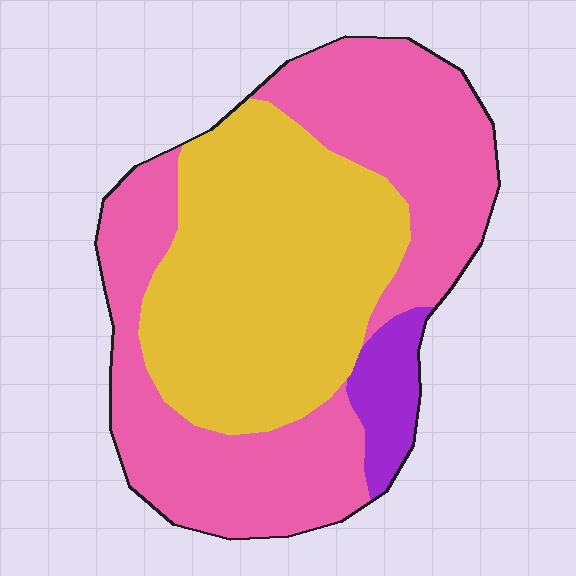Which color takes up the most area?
Pink, at roughly 50%.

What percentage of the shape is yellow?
Yellow covers around 45% of the shape.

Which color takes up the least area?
Purple, at roughly 5%.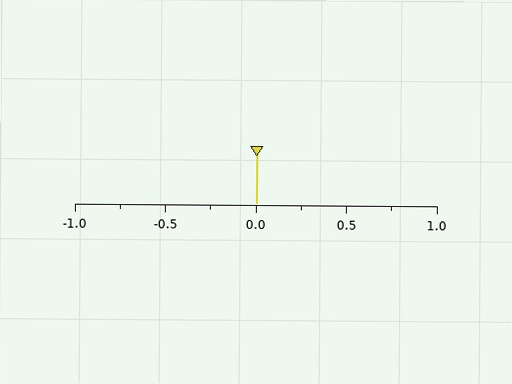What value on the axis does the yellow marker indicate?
The marker indicates approximately 0.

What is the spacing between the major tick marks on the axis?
The major ticks are spaced 0.5 apart.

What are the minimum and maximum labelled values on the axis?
The axis runs from -1.0 to 1.0.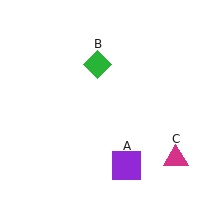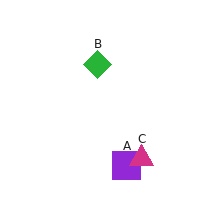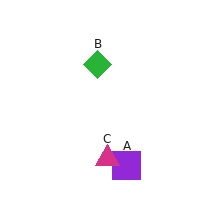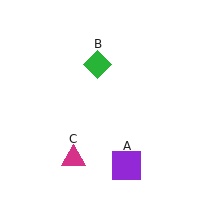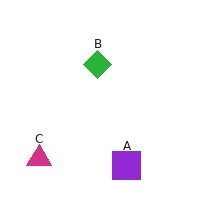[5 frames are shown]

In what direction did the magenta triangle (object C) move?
The magenta triangle (object C) moved left.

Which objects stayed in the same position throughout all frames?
Purple square (object A) and green diamond (object B) remained stationary.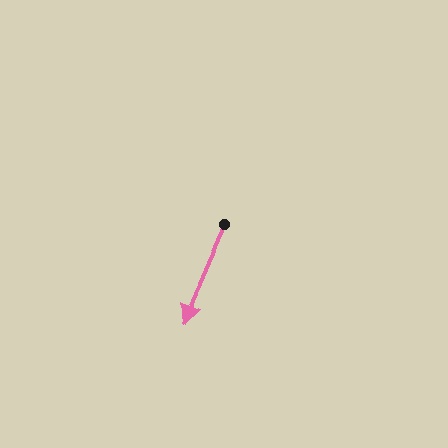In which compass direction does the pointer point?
Southwest.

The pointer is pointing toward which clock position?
Roughly 7 o'clock.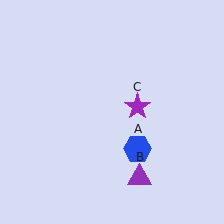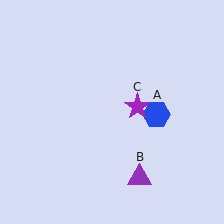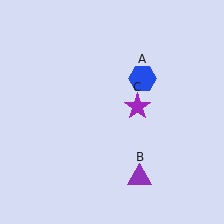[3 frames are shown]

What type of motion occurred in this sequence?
The blue hexagon (object A) rotated counterclockwise around the center of the scene.